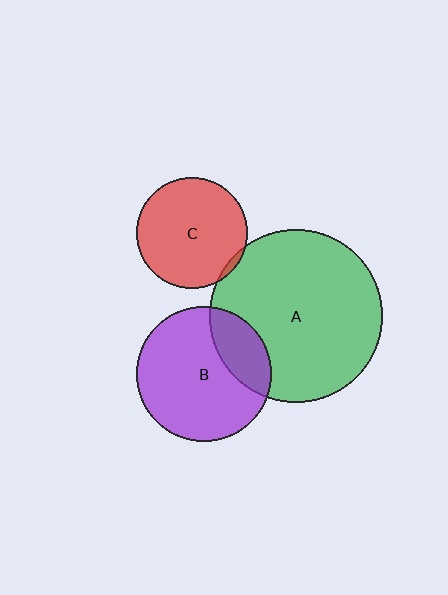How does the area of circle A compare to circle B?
Approximately 1.6 times.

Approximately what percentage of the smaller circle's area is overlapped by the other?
Approximately 25%.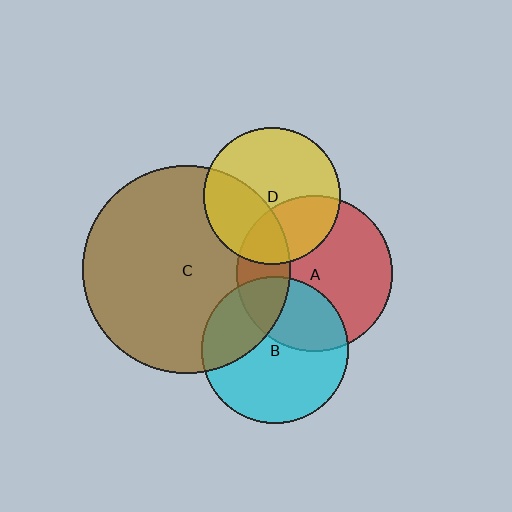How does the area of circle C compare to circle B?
Approximately 2.0 times.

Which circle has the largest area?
Circle C (brown).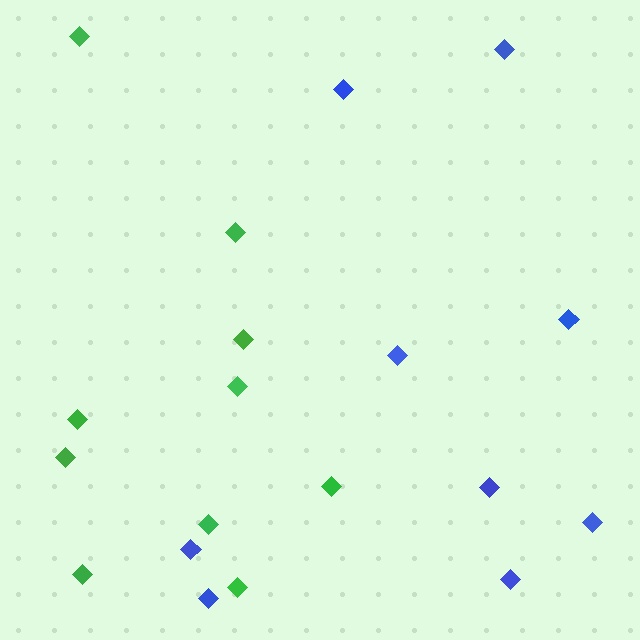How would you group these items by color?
There are 2 groups: one group of green diamonds (10) and one group of blue diamonds (9).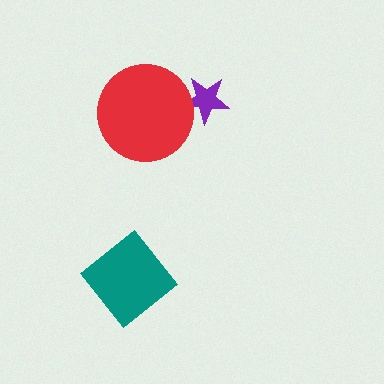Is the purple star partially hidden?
Yes, it is partially covered by another shape.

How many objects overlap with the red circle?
1 object overlaps with the red circle.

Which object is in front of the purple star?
The red circle is in front of the purple star.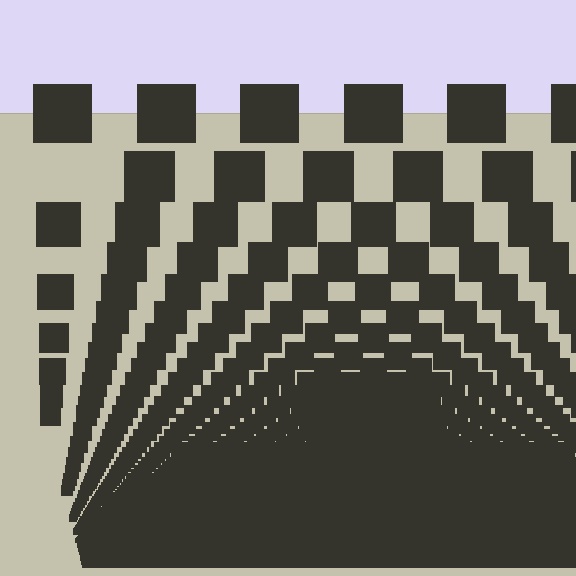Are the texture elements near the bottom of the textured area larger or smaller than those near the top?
Smaller. The gradient is inverted — elements near the bottom are smaller and denser.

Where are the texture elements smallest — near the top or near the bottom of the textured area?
Near the bottom.